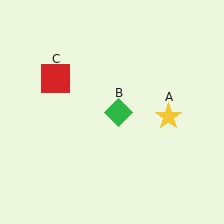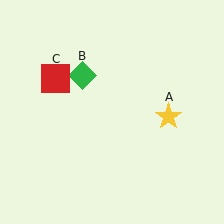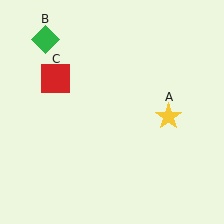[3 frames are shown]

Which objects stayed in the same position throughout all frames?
Yellow star (object A) and red square (object C) remained stationary.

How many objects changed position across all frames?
1 object changed position: green diamond (object B).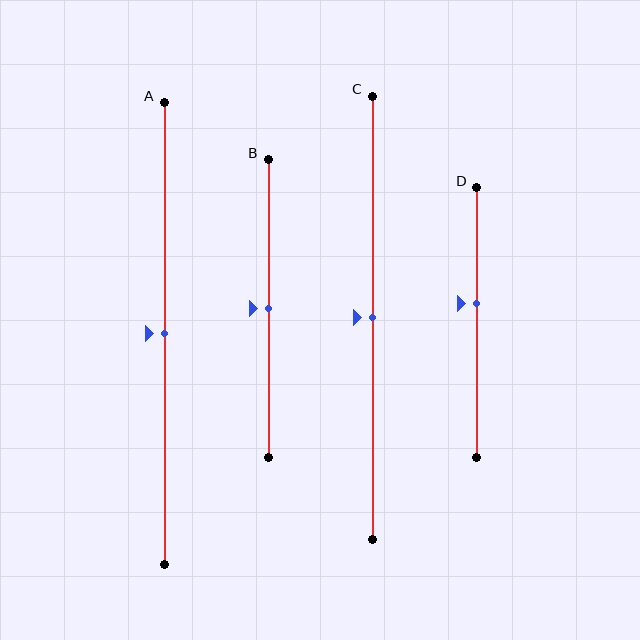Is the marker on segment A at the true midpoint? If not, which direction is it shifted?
Yes, the marker on segment A is at the true midpoint.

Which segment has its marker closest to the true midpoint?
Segment A has its marker closest to the true midpoint.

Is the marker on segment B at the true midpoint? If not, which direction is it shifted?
Yes, the marker on segment B is at the true midpoint.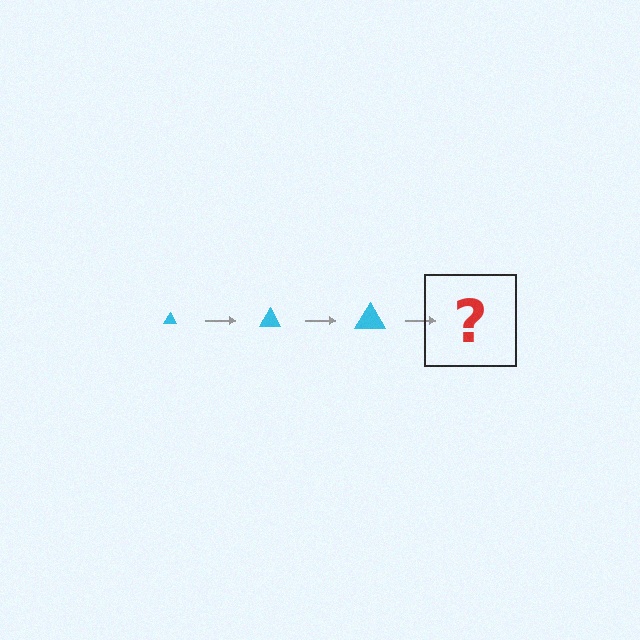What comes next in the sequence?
The next element should be a cyan triangle, larger than the previous one.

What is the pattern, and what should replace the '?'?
The pattern is that the triangle gets progressively larger each step. The '?' should be a cyan triangle, larger than the previous one.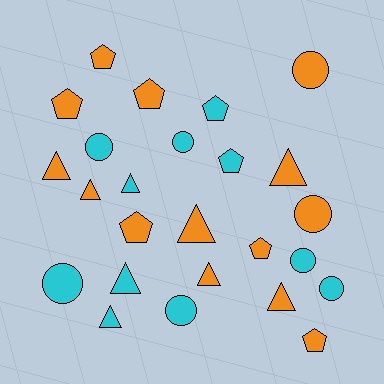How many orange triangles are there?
There are 6 orange triangles.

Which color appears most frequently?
Orange, with 14 objects.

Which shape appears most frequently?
Triangle, with 9 objects.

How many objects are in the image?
There are 25 objects.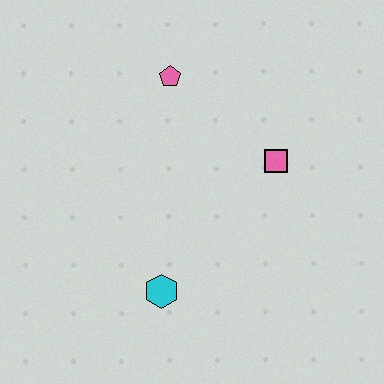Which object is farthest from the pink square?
The cyan hexagon is farthest from the pink square.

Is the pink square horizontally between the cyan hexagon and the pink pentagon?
No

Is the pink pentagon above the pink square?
Yes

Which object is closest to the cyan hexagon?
The pink square is closest to the cyan hexagon.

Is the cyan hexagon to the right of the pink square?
No